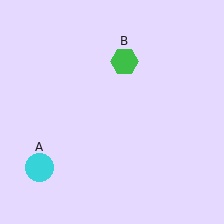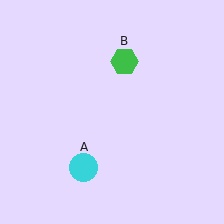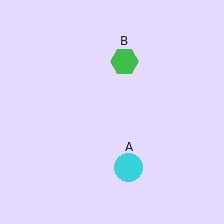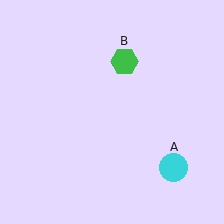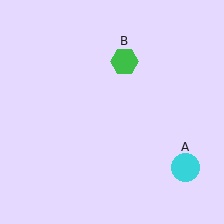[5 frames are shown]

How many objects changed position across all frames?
1 object changed position: cyan circle (object A).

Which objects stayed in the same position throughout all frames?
Green hexagon (object B) remained stationary.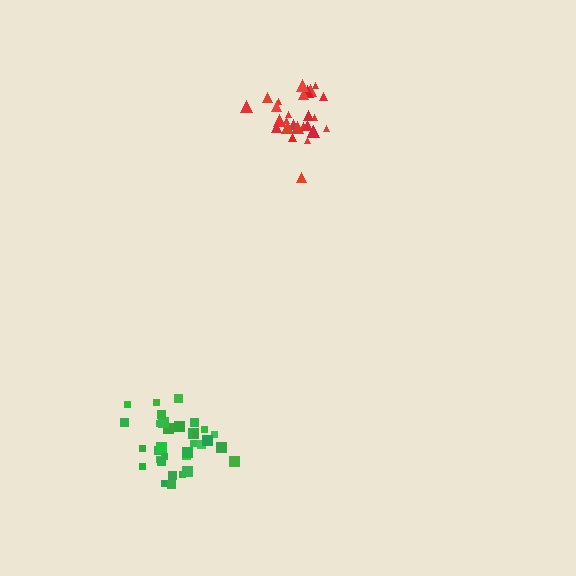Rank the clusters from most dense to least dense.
red, green.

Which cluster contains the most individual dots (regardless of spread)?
Green (33).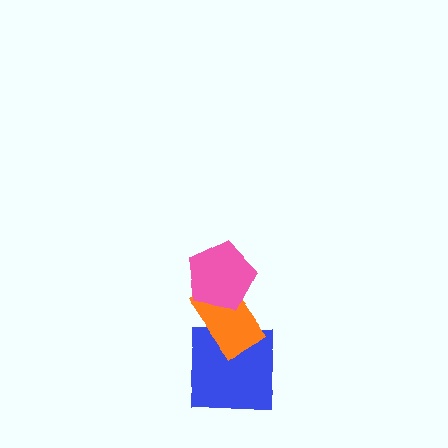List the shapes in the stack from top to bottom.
From top to bottom: the pink pentagon, the orange rectangle, the blue square.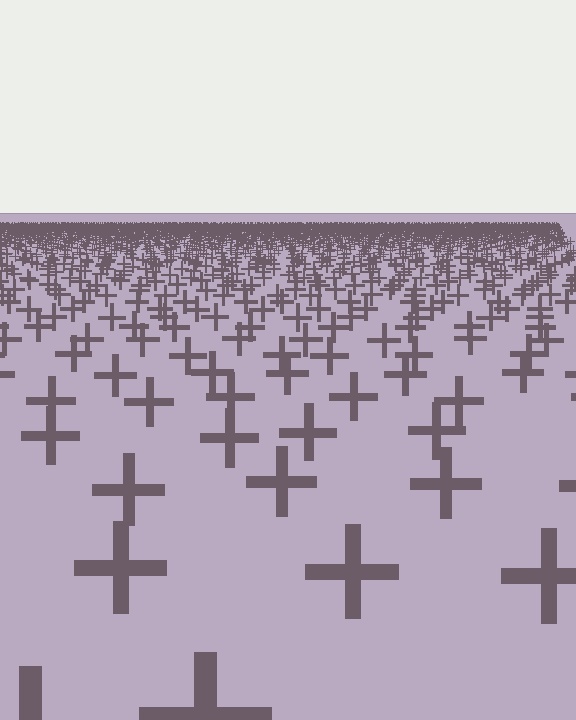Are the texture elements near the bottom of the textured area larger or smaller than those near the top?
Larger. Near the bottom, elements are closer to the viewer and appear at a bigger on-screen size.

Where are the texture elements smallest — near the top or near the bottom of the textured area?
Near the top.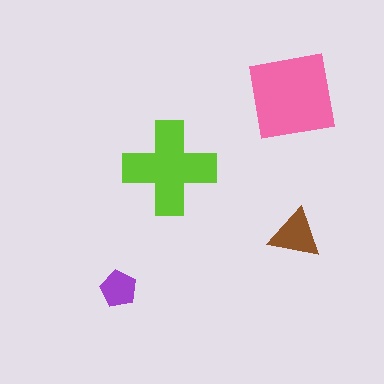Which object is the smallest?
The purple pentagon.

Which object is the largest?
The pink square.